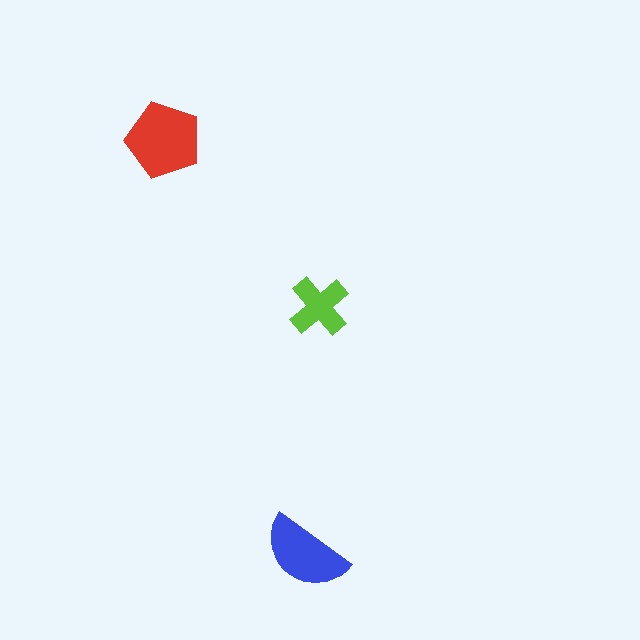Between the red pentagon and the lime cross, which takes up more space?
The red pentagon.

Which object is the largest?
The red pentagon.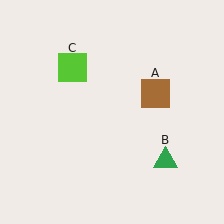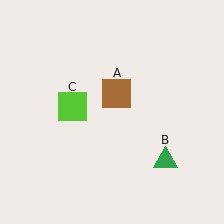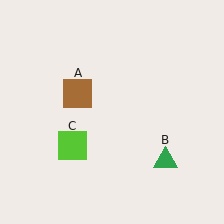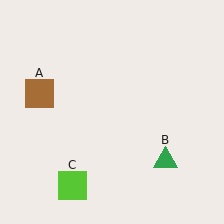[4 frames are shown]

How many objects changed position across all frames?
2 objects changed position: brown square (object A), lime square (object C).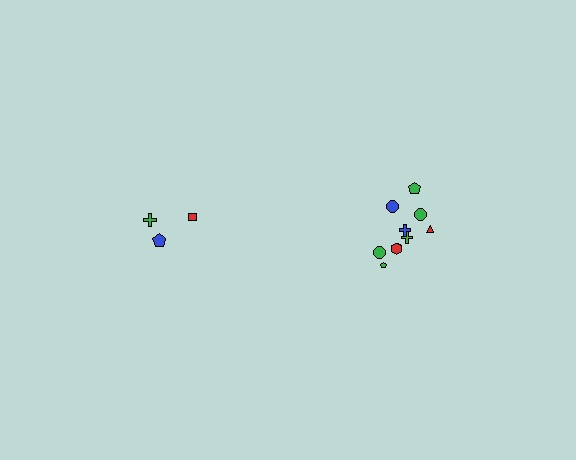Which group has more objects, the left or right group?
The right group.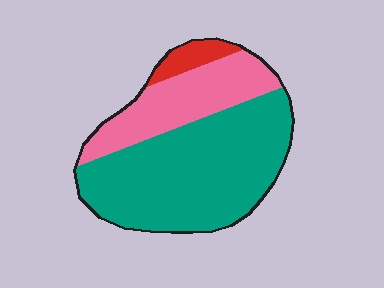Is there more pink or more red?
Pink.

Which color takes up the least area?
Red, at roughly 5%.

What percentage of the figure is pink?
Pink covers 29% of the figure.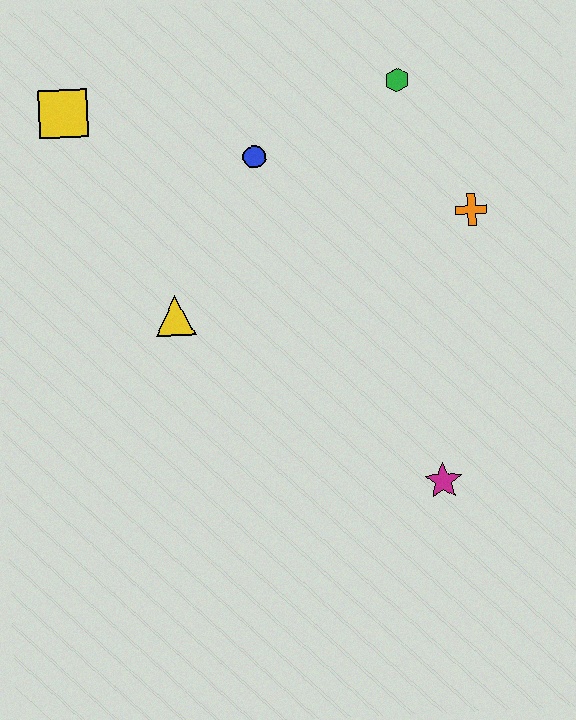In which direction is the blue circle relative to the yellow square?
The blue circle is to the right of the yellow square.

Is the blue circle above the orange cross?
Yes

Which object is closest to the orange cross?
The green hexagon is closest to the orange cross.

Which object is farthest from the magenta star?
The yellow square is farthest from the magenta star.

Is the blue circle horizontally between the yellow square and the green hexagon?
Yes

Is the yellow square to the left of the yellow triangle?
Yes